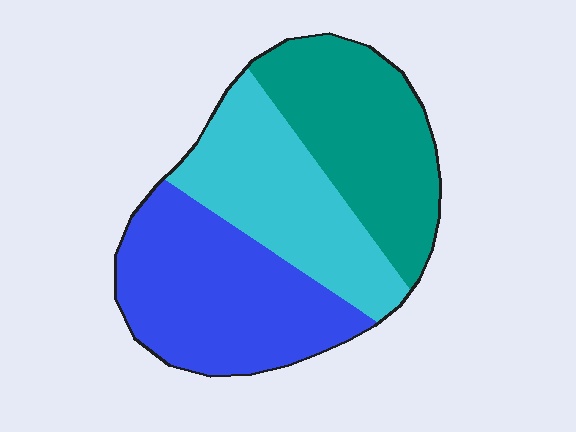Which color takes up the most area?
Blue, at roughly 35%.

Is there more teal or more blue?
Blue.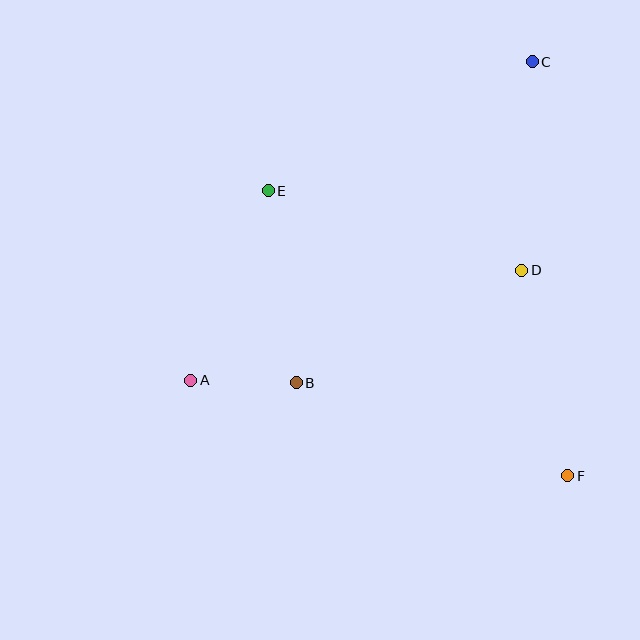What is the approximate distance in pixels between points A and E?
The distance between A and E is approximately 205 pixels.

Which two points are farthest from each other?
Points A and C are farthest from each other.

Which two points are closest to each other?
Points A and B are closest to each other.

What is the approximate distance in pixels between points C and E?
The distance between C and E is approximately 294 pixels.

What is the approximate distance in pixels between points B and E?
The distance between B and E is approximately 194 pixels.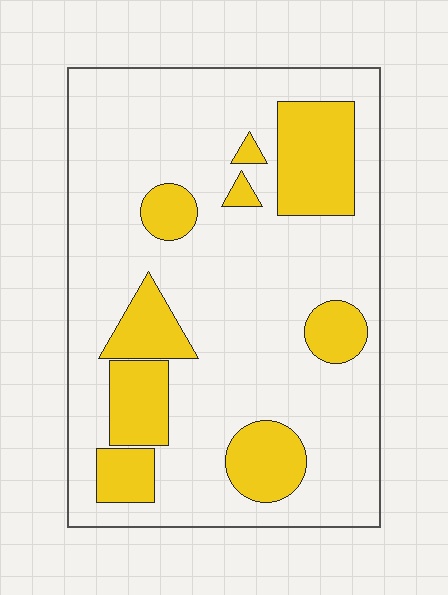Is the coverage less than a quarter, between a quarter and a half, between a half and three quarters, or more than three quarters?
Less than a quarter.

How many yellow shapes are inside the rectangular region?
9.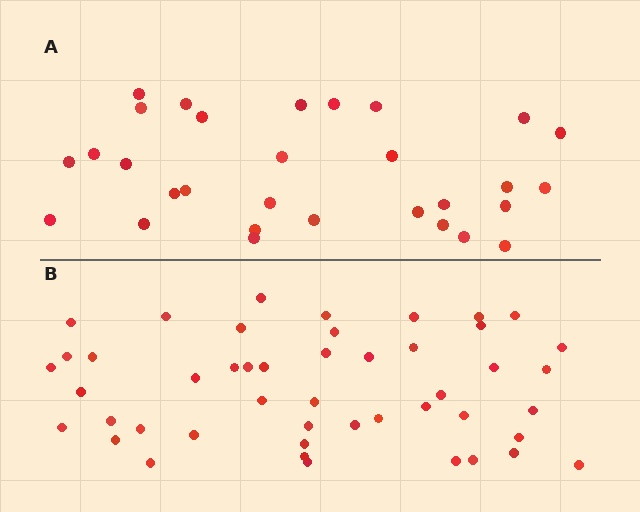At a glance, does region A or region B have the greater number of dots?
Region B (the bottom region) has more dots.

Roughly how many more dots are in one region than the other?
Region B has approximately 15 more dots than region A.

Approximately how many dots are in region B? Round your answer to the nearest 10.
About 50 dots. (The exact count is 47, which rounds to 50.)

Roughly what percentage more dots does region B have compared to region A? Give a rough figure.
About 55% more.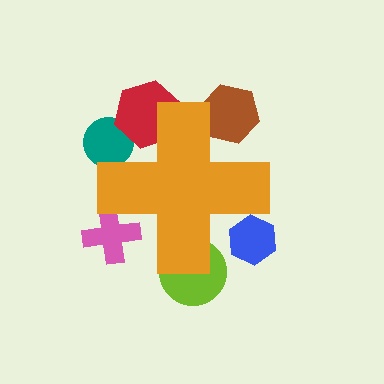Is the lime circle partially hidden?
Yes, the lime circle is partially hidden behind the orange cross.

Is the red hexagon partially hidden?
Yes, the red hexagon is partially hidden behind the orange cross.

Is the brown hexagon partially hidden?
Yes, the brown hexagon is partially hidden behind the orange cross.